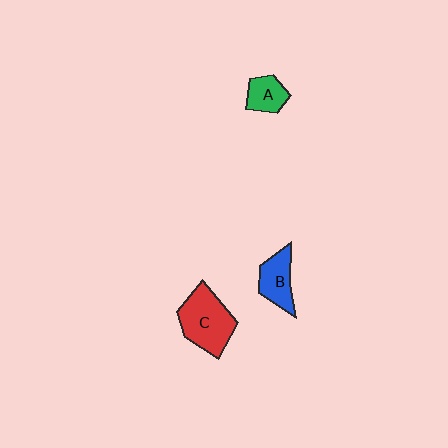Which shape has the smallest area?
Shape A (green).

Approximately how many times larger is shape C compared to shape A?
Approximately 2.1 times.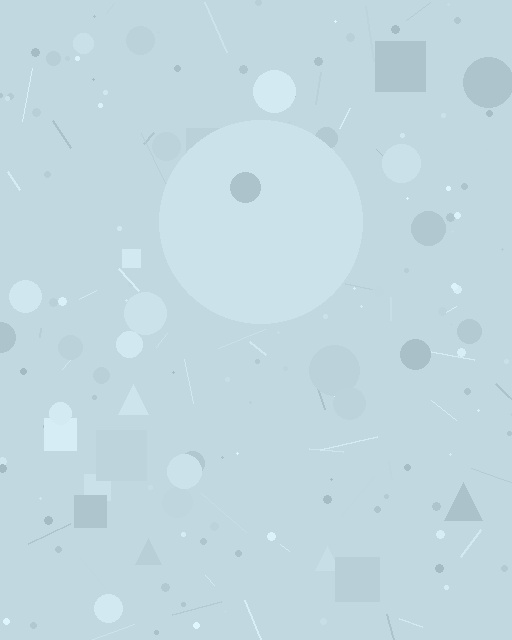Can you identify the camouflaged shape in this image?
The camouflaged shape is a circle.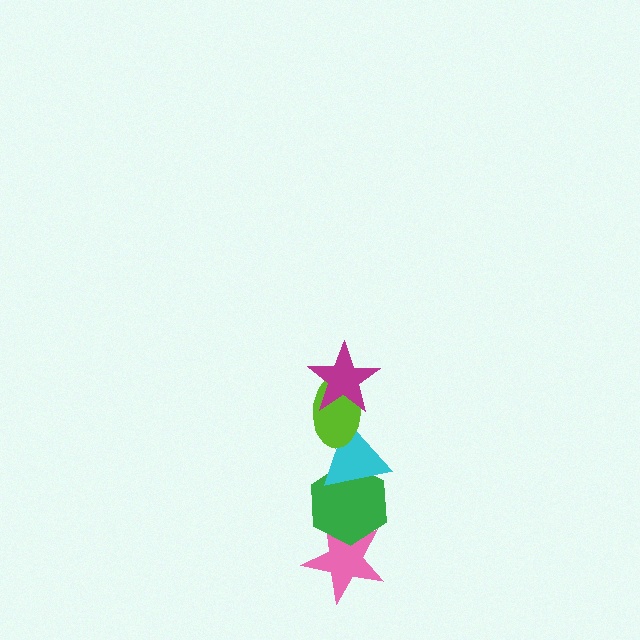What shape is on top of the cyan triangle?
The lime ellipse is on top of the cyan triangle.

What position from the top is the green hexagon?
The green hexagon is 4th from the top.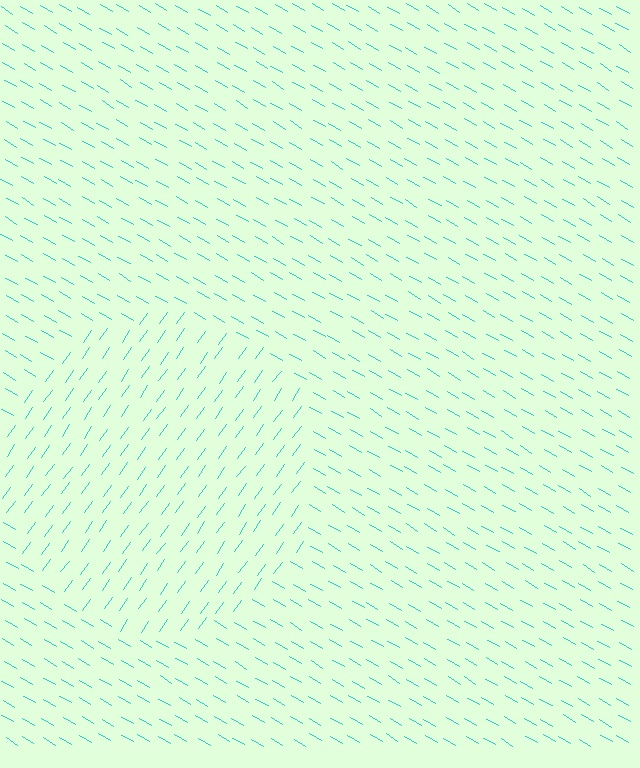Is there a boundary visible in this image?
Yes, there is a texture boundary formed by a change in line orientation.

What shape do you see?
I see a circle.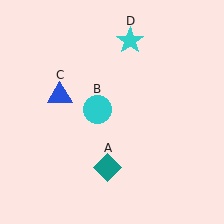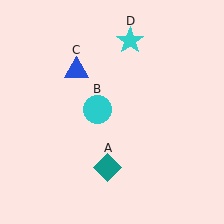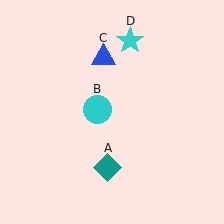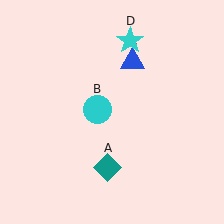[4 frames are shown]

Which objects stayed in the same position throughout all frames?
Teal diamond (object A) and cyan circle (object B) and cyan star (object D) remained stationary.